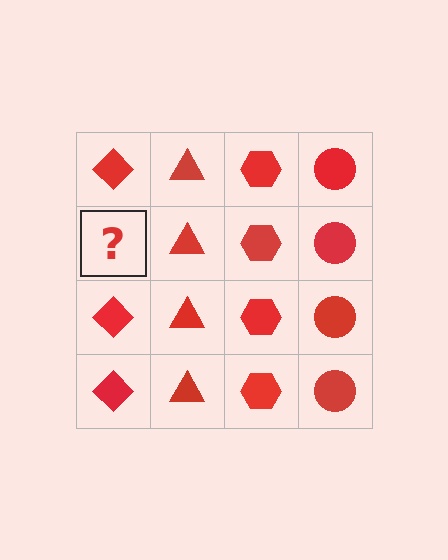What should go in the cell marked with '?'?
The missing cell should contain a red diamond.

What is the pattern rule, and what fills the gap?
The rule is that each column has a consistent shape. The gap should be filled with a red diamond.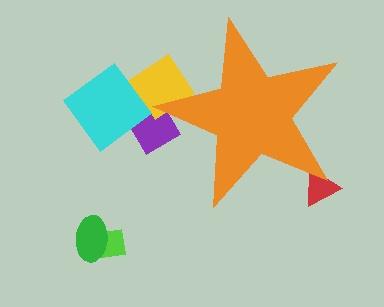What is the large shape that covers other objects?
An orange star.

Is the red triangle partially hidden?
Yes, the red triangle is partially hidden behind the orange star.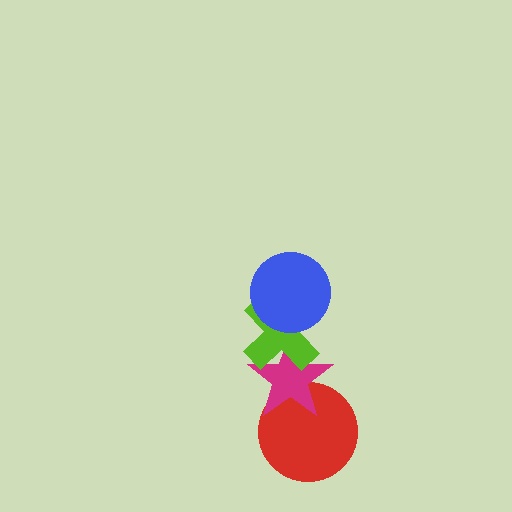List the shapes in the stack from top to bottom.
From top to bottom: the blue circle, the lime cross, the magenta star, the red circle.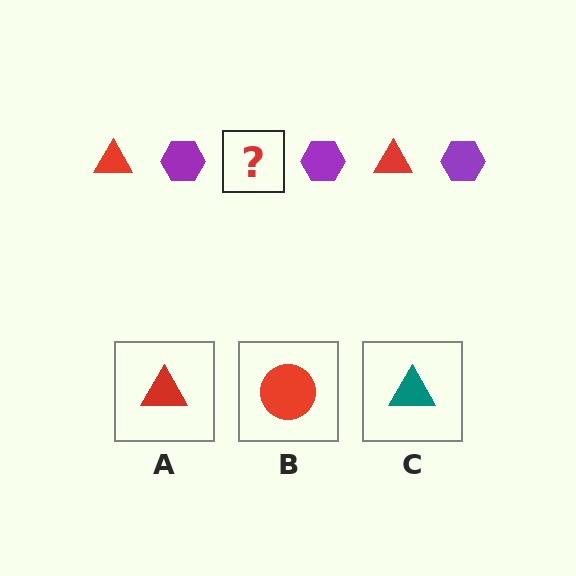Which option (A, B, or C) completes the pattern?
A.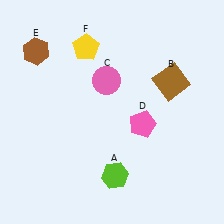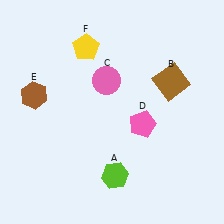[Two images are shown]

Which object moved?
The brown hexagon (E) moved down.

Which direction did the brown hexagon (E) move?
The brown hexagon (E) moved down.